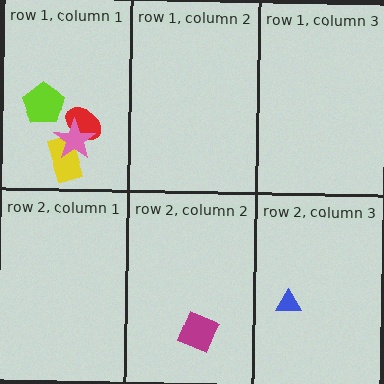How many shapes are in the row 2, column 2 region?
1.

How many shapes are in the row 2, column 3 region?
1.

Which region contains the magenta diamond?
The row 2, column 2 region.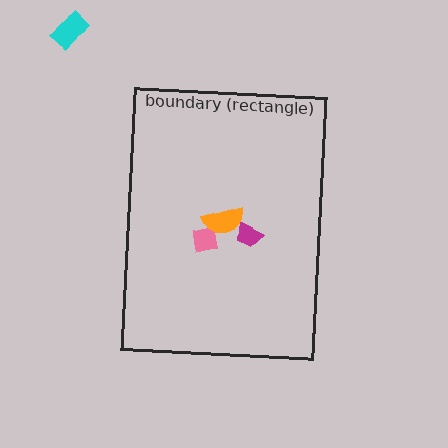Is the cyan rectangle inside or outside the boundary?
Outside.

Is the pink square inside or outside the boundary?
Inside.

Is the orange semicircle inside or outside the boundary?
Inside.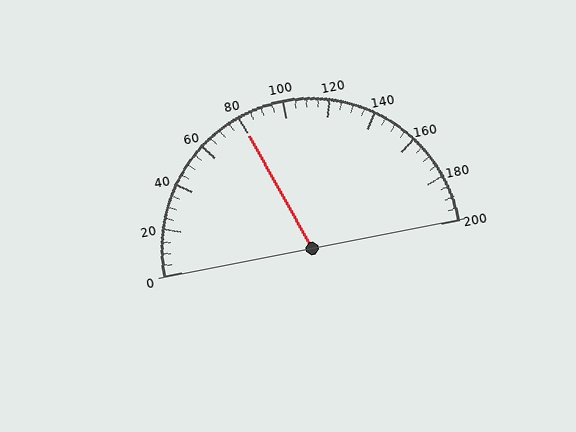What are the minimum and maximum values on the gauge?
The gauge ranges from 0 to 200.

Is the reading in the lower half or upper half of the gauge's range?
The reading is in the lower half of the range (0 to 200).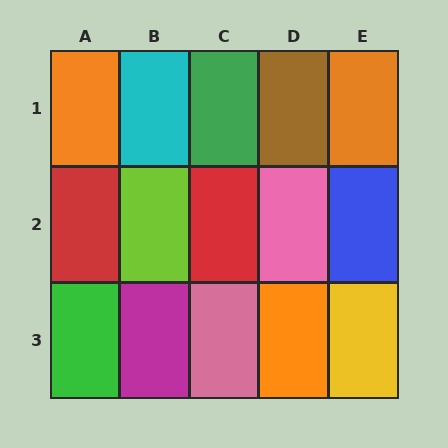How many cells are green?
2 cells are green.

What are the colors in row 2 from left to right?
Red, lime, red, pink, blue.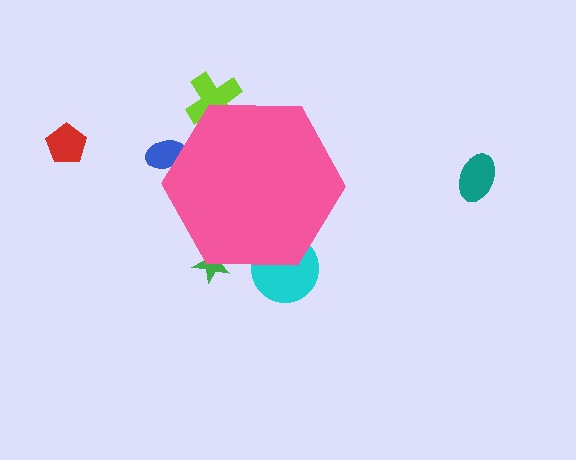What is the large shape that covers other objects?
A pink hexagon.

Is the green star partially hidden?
Yes, the green star is partially hidden behind the pink hexagon.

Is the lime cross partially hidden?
Yes, the lime cross is partially hidden behind the pink hexagon.